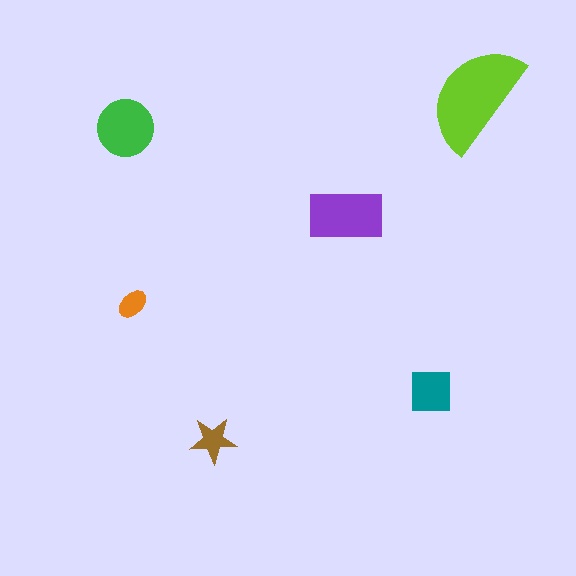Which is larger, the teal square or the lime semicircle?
The lime semicircle.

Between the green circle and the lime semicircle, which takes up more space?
The lime semicircle.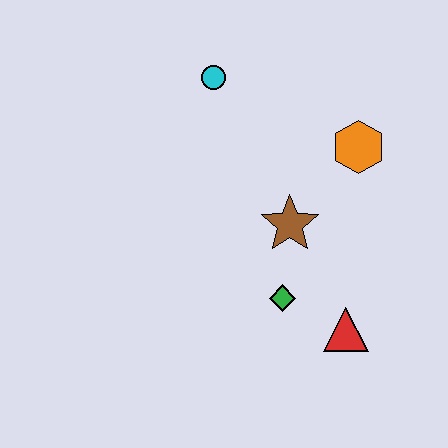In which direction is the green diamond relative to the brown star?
The green diamond is below the brown star.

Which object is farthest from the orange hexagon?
The red triangle is farthest from the orange hexagon.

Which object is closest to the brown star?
The green diamond is closest to the brown star.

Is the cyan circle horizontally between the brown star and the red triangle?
No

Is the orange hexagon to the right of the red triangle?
Yes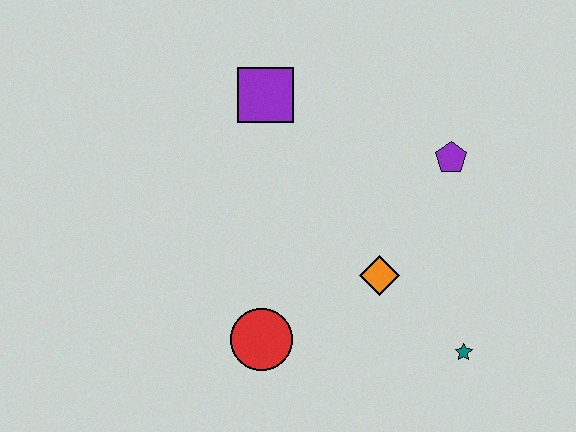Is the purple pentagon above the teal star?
Yes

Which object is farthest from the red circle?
The purple pentagon is farthest from the red circle.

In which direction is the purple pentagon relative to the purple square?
The purple pentagon is to the right of the purple square.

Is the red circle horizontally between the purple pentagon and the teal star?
No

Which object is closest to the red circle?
The orange diamond is closest to the red circle.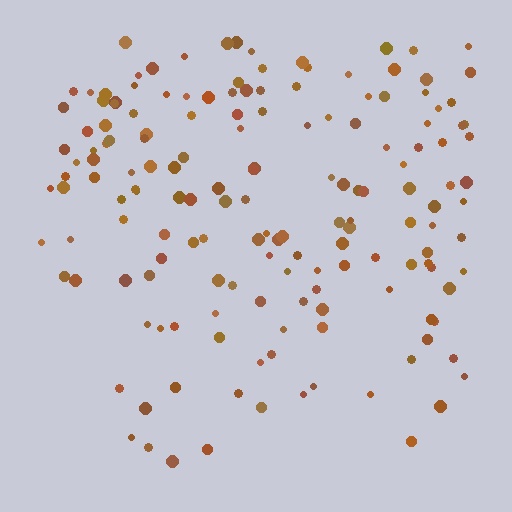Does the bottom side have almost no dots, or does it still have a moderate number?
Still a moderate number, just noticeably fewer than the top.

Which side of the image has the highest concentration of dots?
The top.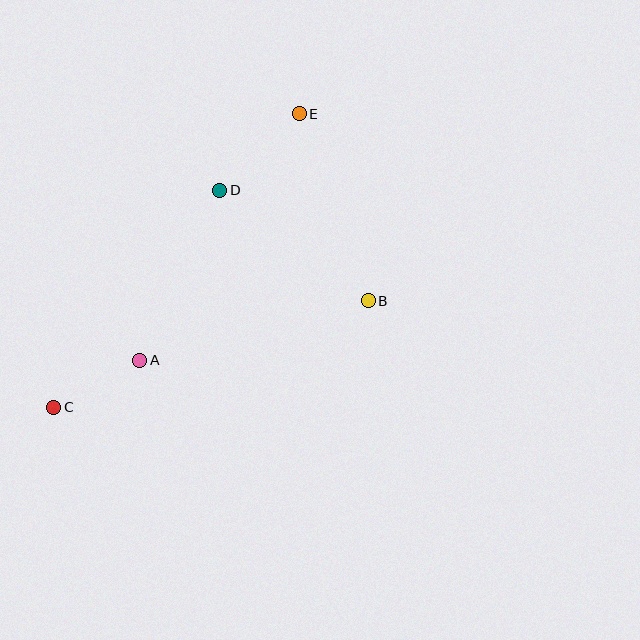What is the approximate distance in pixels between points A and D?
The distance between A and D is approximately 189 pixels.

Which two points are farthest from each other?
Points C and E are farthest from each other.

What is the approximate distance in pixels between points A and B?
The distance between A and B is approximately 236 pixels.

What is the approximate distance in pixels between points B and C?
The distance between B and C is approximately 333 pixels.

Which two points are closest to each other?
Points A and C are closest to each other.